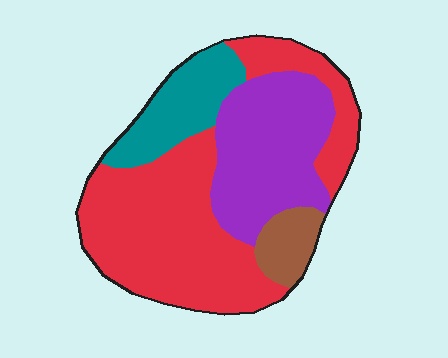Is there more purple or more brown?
Purple.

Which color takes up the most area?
Red, at roughly 50%.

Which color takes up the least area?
Brown, at roughly 5%.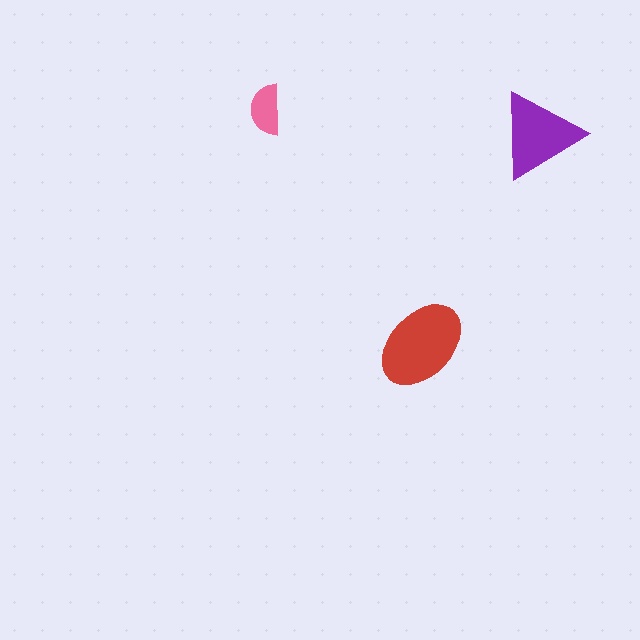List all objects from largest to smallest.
The red ellipse, the purple triangle, the pink semicircle.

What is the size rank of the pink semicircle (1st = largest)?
3rd.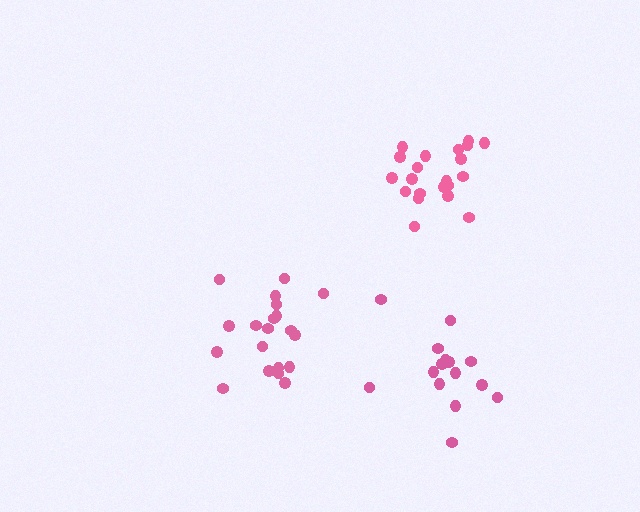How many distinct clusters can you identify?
There are 3 distinct clusters.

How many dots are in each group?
Group 1: 21 dots, Group 2: 21 dots, Group 3: 15 dots (57 total).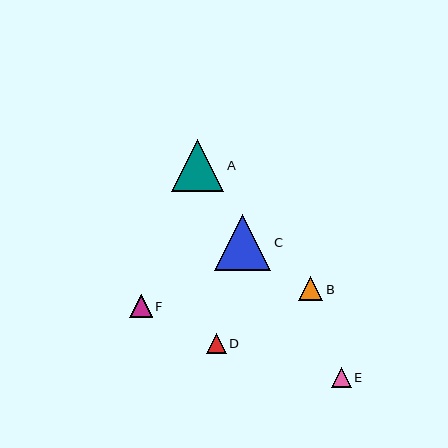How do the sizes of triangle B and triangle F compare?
Triangle B and triangle F are approximately the same size.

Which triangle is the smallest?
Triangle D is the smallest with a size of approximately 20 pixels.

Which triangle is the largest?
Triangle C is the largest with a size of approximately 56 pixels.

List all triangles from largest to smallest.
From largest to smallest: C, A, B, F, E, D.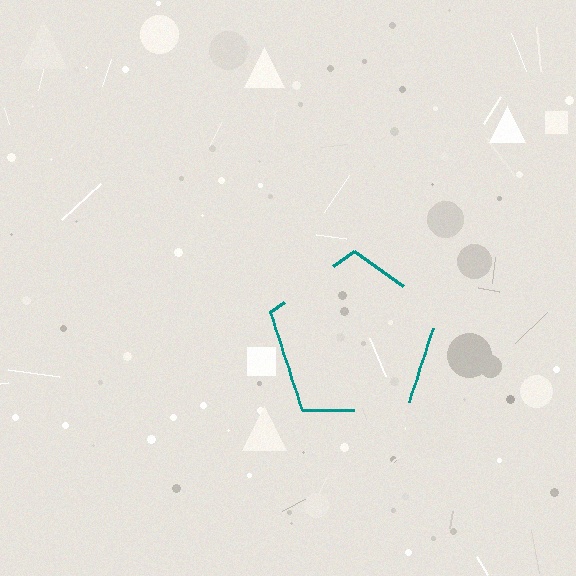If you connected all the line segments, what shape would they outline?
They would outline a pentagon.